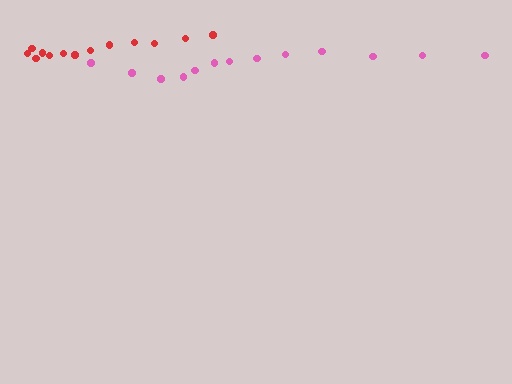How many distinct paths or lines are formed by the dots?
There are 2 distinct paths.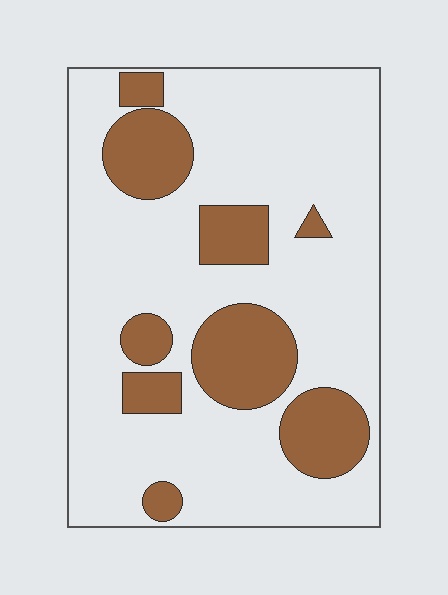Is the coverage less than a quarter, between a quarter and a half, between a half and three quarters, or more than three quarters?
Less than a quarter.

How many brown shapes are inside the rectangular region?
9.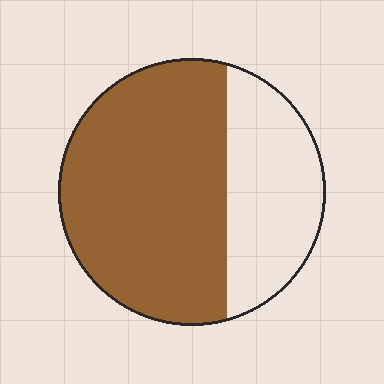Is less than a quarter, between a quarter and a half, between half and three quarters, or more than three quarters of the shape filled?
Between half and three quarters.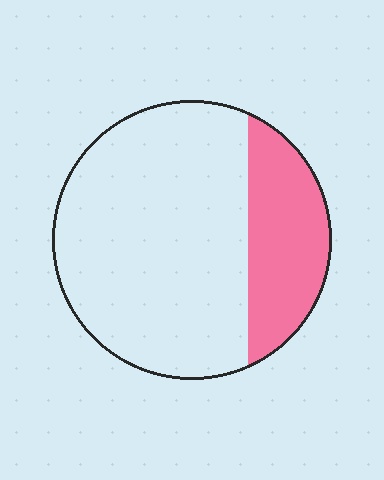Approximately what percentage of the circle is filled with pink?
Approximately 25%.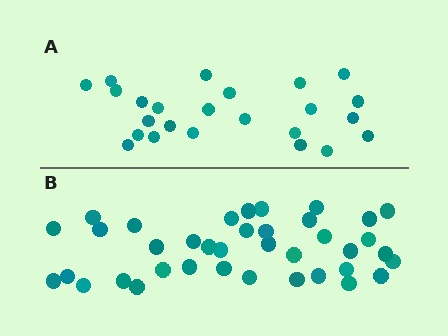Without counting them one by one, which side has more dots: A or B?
Region B (the bottom region) has more dots.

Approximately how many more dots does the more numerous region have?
Region B has approximately 15 more dots than region A.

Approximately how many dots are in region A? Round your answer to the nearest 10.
About 20 dots. (The exact count is 24, which rounds to 20.)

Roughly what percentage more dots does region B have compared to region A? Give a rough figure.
About 60% more.